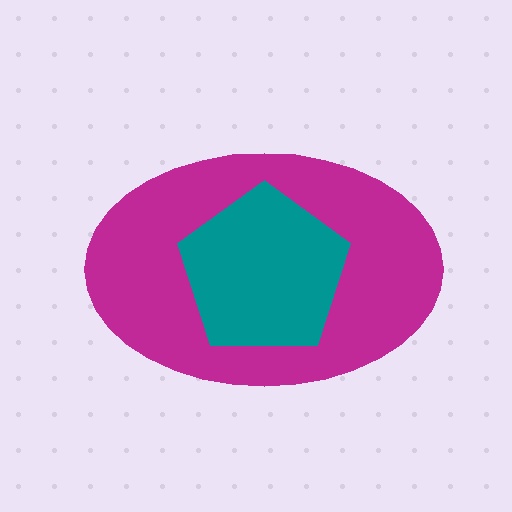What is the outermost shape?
The magenta ellipse.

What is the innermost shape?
The teal pentagon.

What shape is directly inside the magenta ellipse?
The teal pentagon.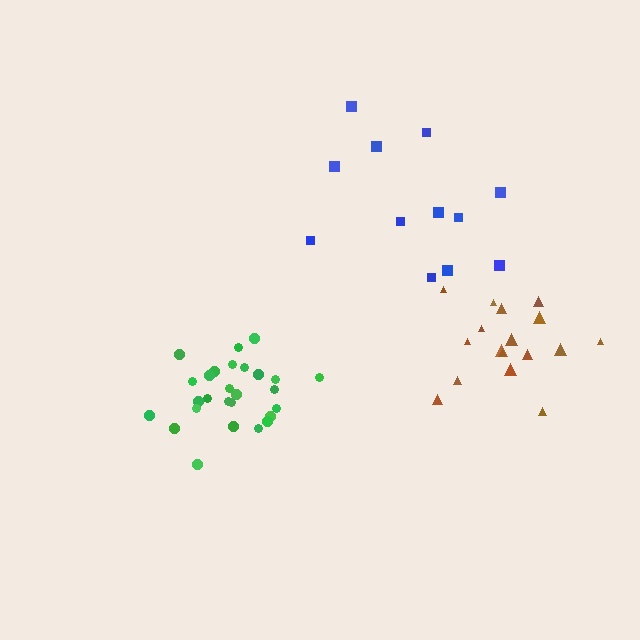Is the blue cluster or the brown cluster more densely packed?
Brown.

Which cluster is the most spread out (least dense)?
Blue.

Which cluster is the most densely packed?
Green.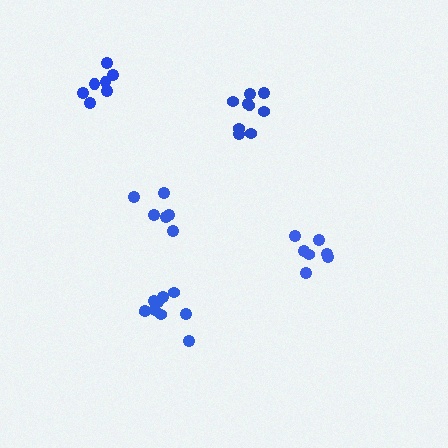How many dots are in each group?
Group 1: 7 dots, Group 2: 6 dots, Group 3: 10 dots, Group 4: 9 dots, Group 5: 7 dots (39 total).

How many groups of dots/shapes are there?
There are 5 groups.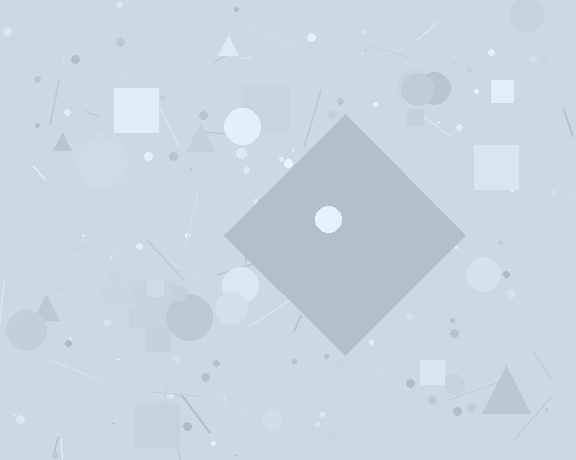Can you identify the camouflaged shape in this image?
The camouflaged shape is a diamond.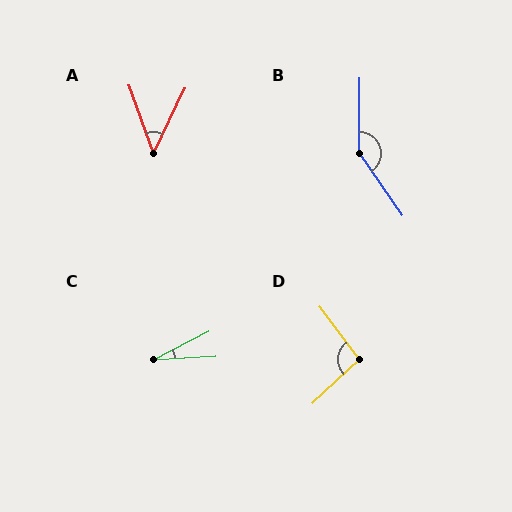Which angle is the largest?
B, at approximately 145 degrees.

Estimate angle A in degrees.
Approximately 45 degrees.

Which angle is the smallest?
C, at approximately 24 degrees.